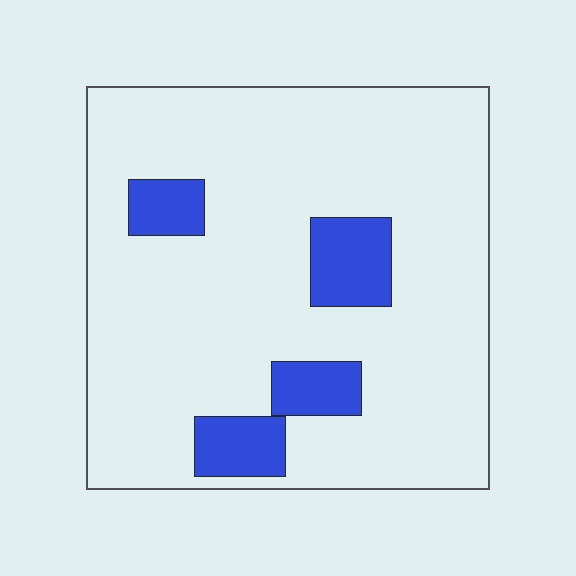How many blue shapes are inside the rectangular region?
4.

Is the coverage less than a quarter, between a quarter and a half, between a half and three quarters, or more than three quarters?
Less than a quarter.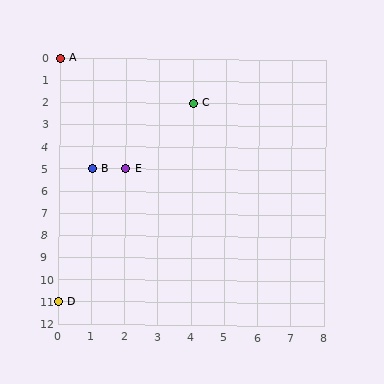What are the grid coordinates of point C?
Point C is at grid coordinates (4, 2).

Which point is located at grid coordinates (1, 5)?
Point B is at (1, 5).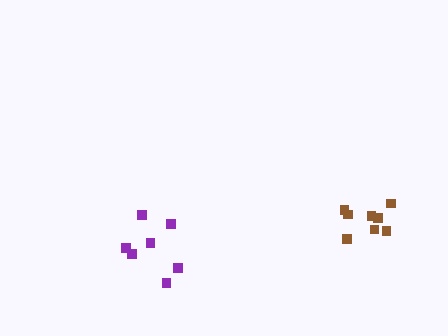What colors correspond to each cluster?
The clusters are colored: brown, purple.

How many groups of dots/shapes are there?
There are 2 groups.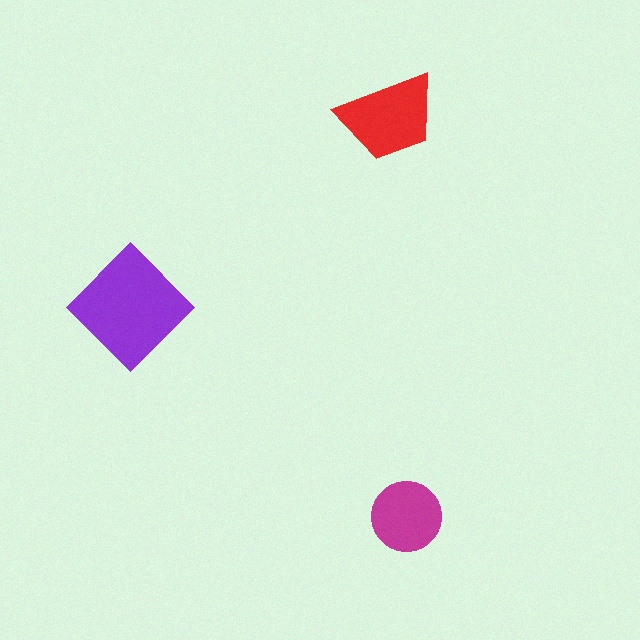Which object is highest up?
The red trapezoid is topmost.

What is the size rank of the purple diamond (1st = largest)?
1st.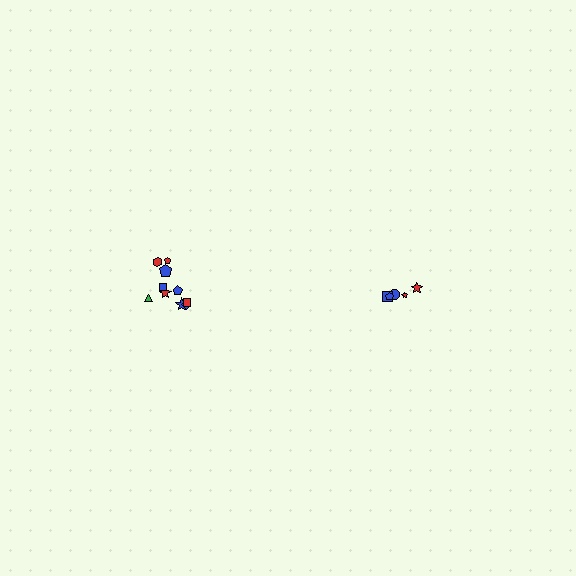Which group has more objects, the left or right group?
The left group.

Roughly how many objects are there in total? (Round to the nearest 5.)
Roughly 15 objects in total.